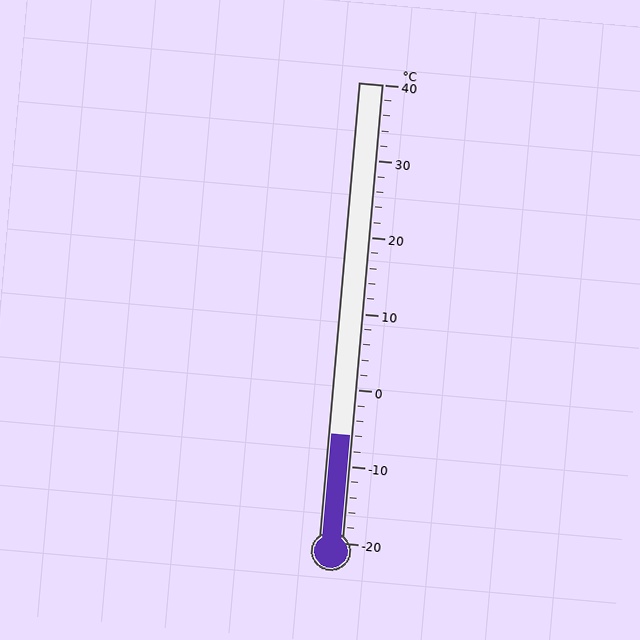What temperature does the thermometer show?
The thermometer shows approximately -6°C.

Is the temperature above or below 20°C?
The temperature is below 20°C.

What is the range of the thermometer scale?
The thermometer scale ranges from -20°C to 40°C.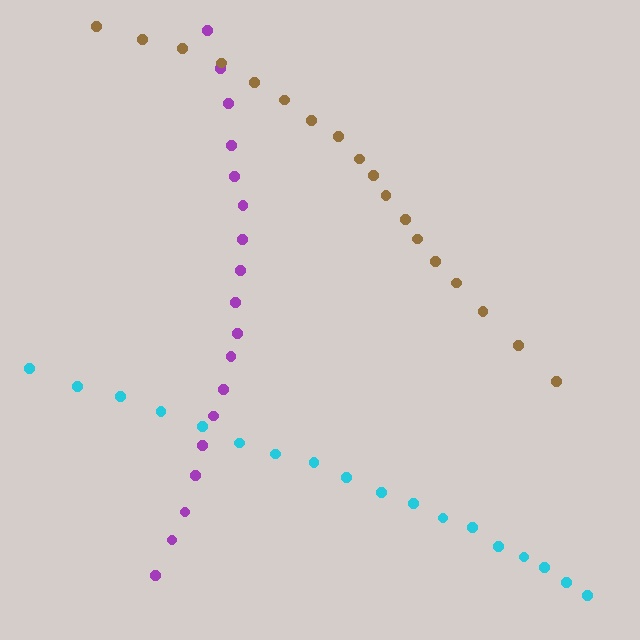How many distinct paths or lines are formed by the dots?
There are 3 distinct paths.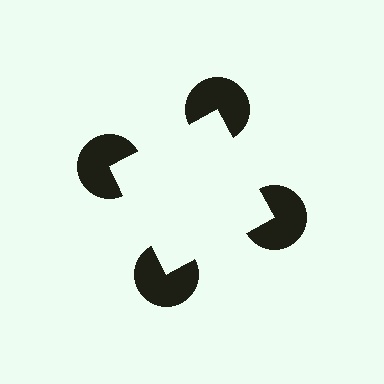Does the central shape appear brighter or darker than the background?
It typically appears slightly brighter than the background, even though no actual brightness change is drawn.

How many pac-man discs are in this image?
There are 4 — one at each vertex of the illusory square.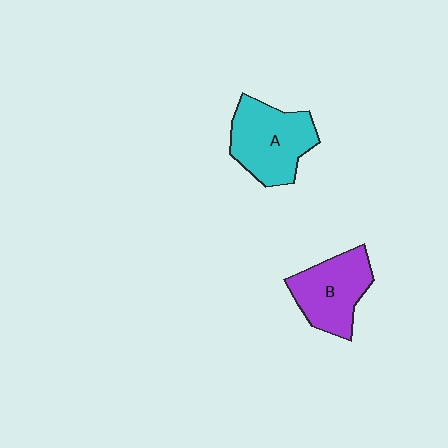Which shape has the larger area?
Shape A (cyan).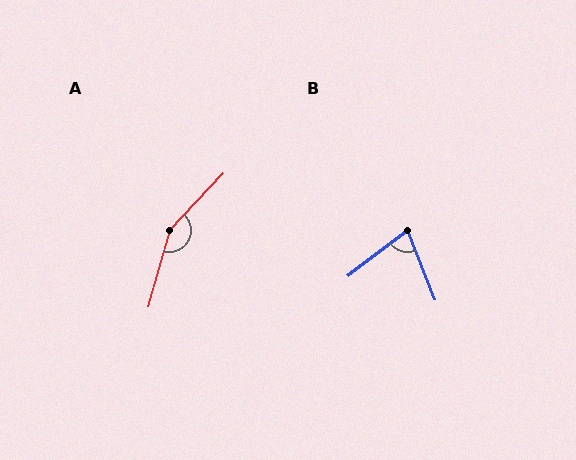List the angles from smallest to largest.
B (74°), A (152°).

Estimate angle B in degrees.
Approximately 74 degrees.